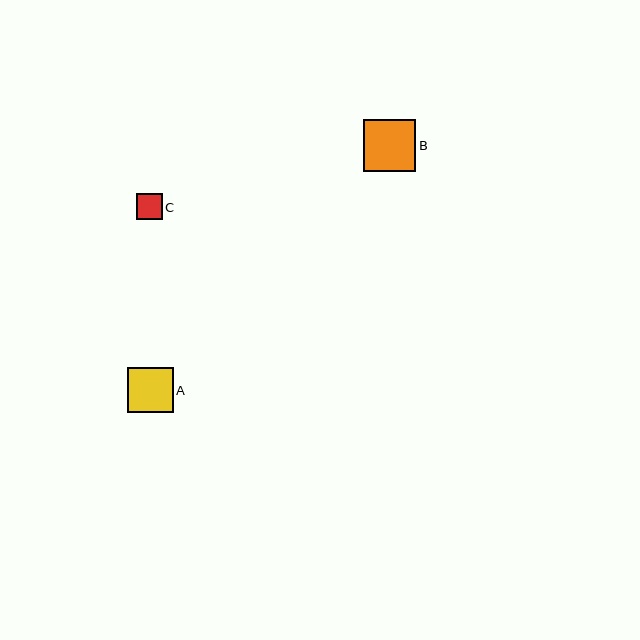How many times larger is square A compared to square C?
Square A is approximately 1.7 times the size of square C.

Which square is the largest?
Square B is the largest with a size of approximately 53 pixels.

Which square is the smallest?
Square C is the smallest with a size of approximately 26 pixels.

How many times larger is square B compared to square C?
Square B is approximately 2.0 times the size of square C.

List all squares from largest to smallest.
From largest to smallest: B, A, C.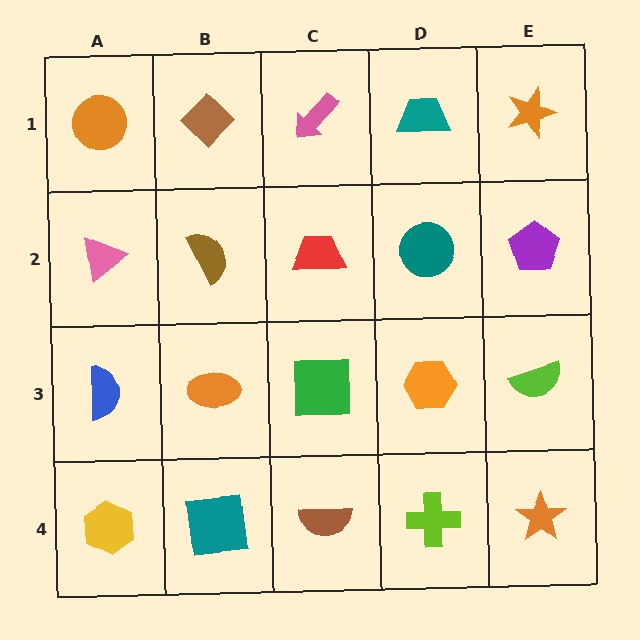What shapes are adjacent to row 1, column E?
A purple pentagon (row 2, column E), a teal trapezoid (row 1, column D).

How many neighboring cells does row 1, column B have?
3.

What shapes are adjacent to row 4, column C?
A green square (row 3, column C), a teal square (row 4, column B), a lime cross (row 4, column D).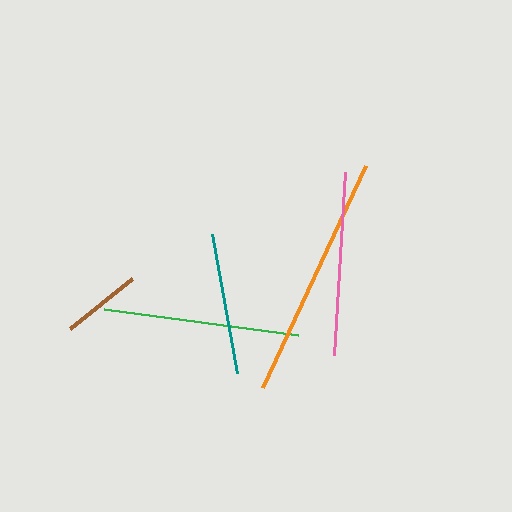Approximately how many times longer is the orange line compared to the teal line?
The orange line is approximately 1.7 times the length of the teal line.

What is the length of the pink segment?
The pink segment is approximately 183 pixels long.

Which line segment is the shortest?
The brown line is the shortest at approximately 80 pixels.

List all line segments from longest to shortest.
From longest to shortest: orange, green, pink, teal, brown.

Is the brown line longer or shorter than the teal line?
The teal line is longer than the brown line.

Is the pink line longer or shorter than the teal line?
The pink line is longer than the teal line.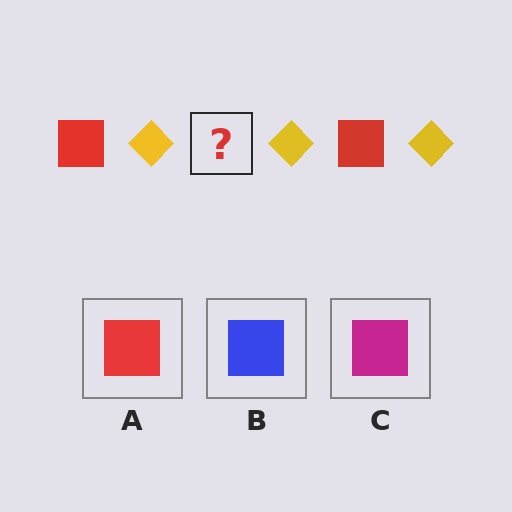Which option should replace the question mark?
Option A.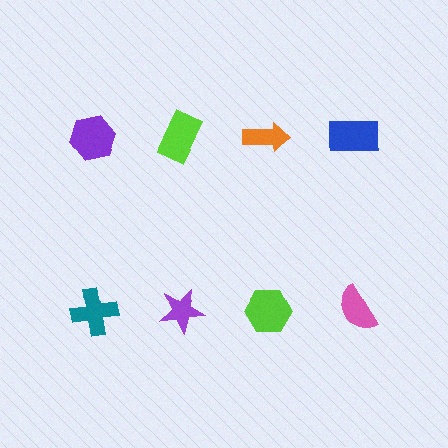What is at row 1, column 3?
An orange arrow.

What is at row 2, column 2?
A purple star.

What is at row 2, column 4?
A pink semicircle.